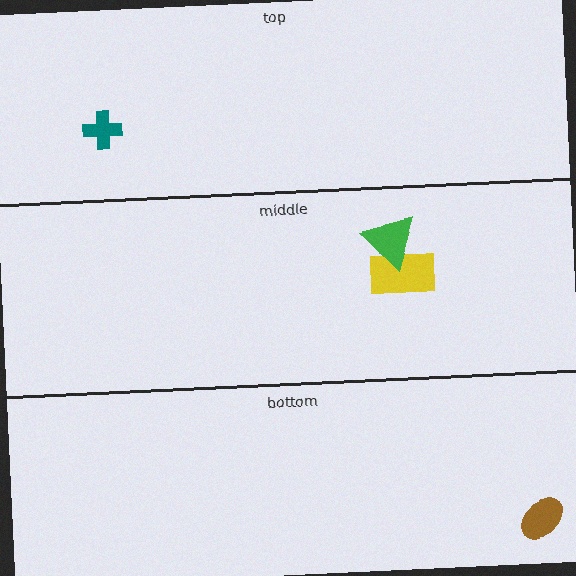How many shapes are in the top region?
1.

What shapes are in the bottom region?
The brown ellipse.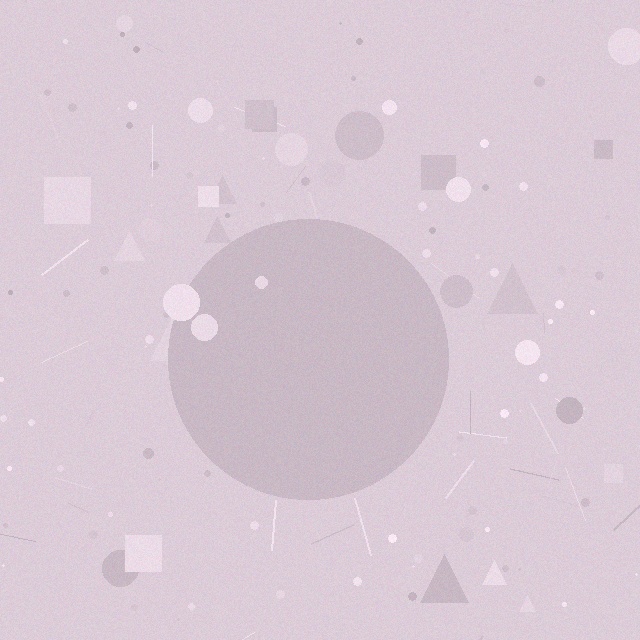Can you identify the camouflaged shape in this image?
The camouflaged shape is a circle.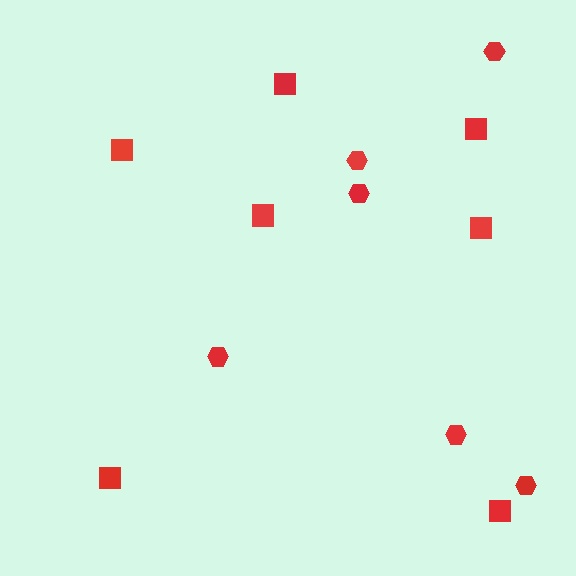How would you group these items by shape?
There are 2 groups: one group of hexagons (6) and one group of squares (7).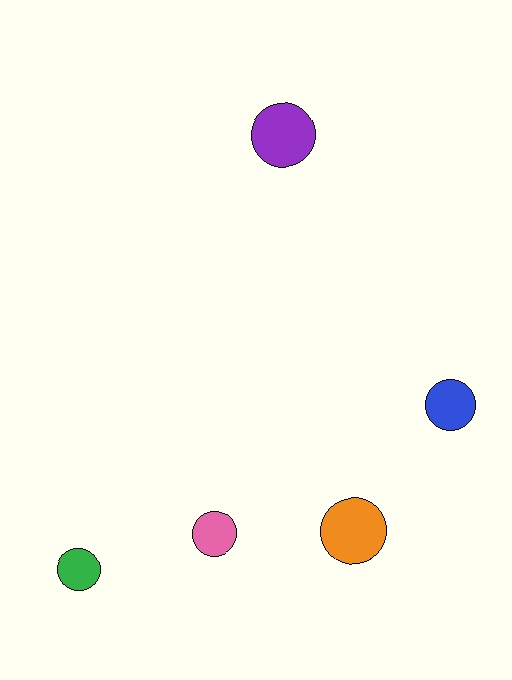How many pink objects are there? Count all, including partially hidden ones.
There is 1 pink object.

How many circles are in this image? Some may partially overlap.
There are 5 circles.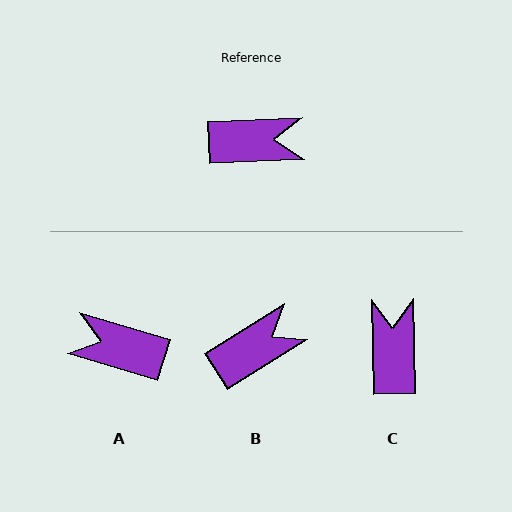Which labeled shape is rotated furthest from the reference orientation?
A, about 161 degrees away.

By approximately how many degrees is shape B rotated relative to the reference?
Approximately 30 degrees counter-clockwise.